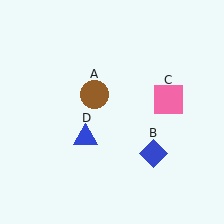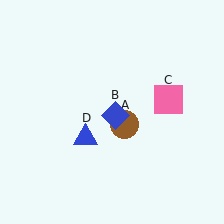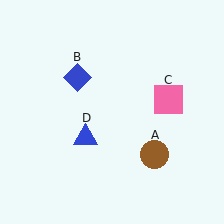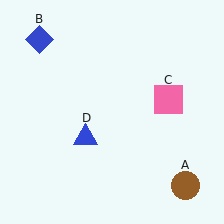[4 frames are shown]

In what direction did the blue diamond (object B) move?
The blue diamond (object B) moved up and to the left.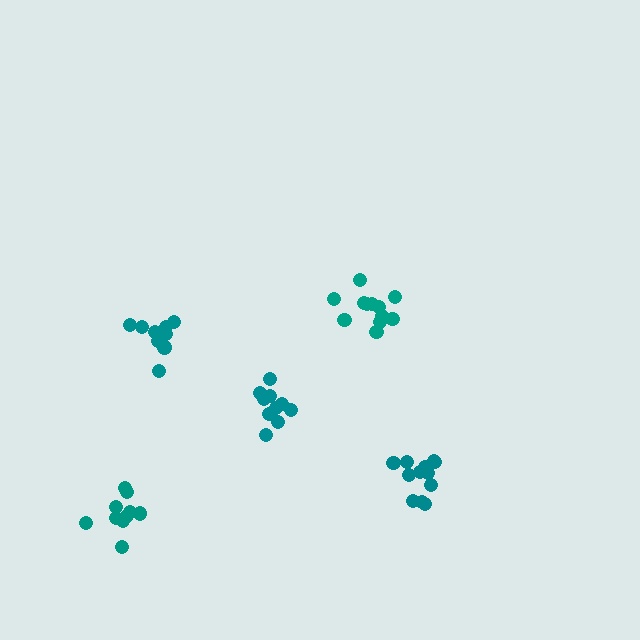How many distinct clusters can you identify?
There are 5 distinct clusters.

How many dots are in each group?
Group 1: 11 dots, Group 2: 12 dots, Group 3: 10 dots, Group 4: 10 dots, Group 5: 12 dots (55 total).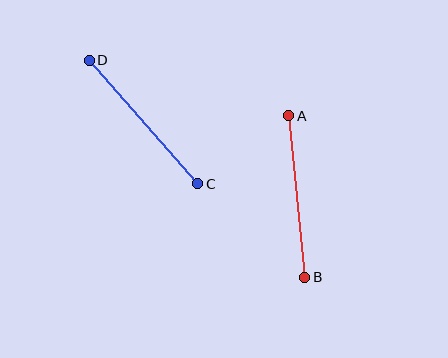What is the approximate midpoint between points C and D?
The midpoint is at approximately (143, 122) pixels.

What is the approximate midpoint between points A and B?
The midpoint is at approximately (297, 197) pixels.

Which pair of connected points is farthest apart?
Points C and D are farthest apart.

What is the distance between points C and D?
The distance is approximately 164 pixels.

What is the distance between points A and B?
The distance is approximately 163 pixels.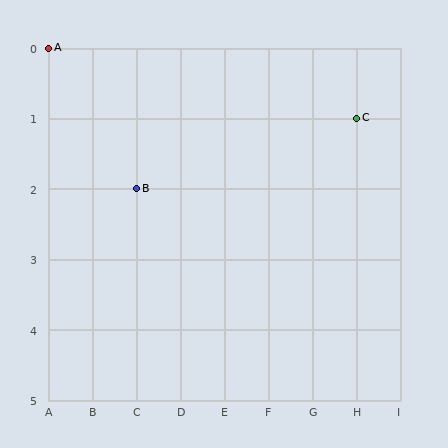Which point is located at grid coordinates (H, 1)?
Point C is at (H, 1).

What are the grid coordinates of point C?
Point C is at grid coordinates (H, 1).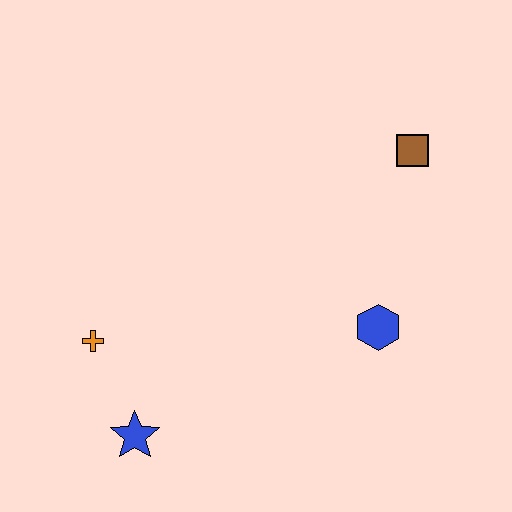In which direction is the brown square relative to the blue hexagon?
The brown square is above the blue hexagon.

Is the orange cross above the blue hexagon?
No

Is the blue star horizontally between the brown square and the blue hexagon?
No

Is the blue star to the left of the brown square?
Yes